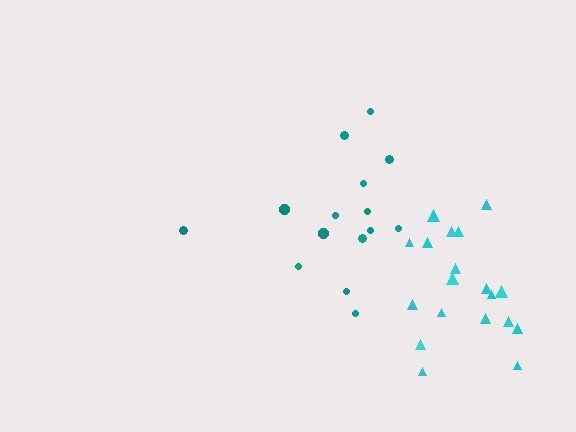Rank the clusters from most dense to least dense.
cyan, teal.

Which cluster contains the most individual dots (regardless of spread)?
Cyan (19).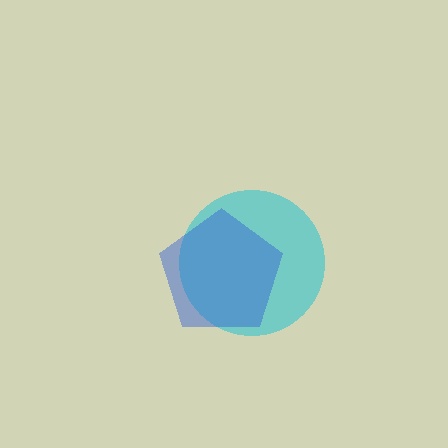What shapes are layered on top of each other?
The layered shapes are: a cyan circle, a blue pentagon.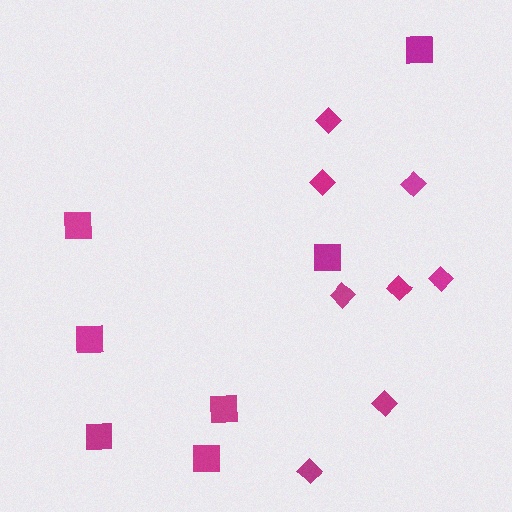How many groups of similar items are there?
There are 2 groups: one group of squares (7) and one group of diamonds (8).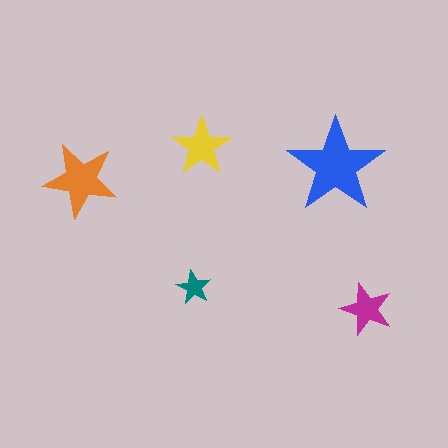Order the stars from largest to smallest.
the blue one, the orange one, the yellow one, the magenta one, the teal one.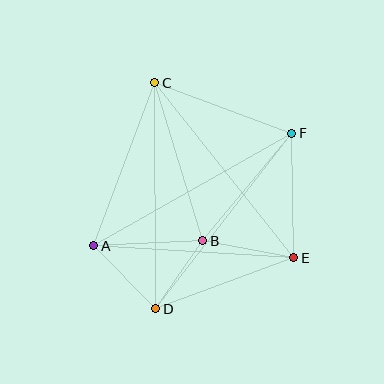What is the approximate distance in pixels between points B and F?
The distance between B and F is approximately 140 pixels.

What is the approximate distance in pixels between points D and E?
The distance between D and E is approximately 147 pixels.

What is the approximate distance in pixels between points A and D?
The distance between A and D is approximately 89 pixels.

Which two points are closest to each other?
Points B and D are closest to each other.